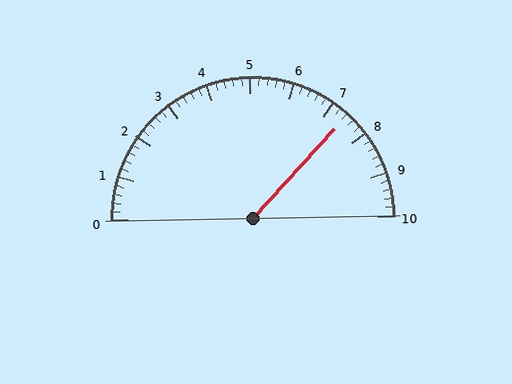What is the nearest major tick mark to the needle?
The nearest major tick mark is 7.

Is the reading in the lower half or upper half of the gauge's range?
The reading is in the upper half of the range (0 to 10).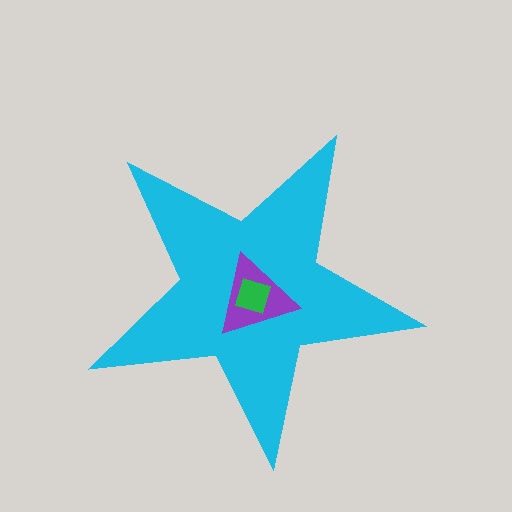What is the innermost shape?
The green diamond.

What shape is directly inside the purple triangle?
The green diamond.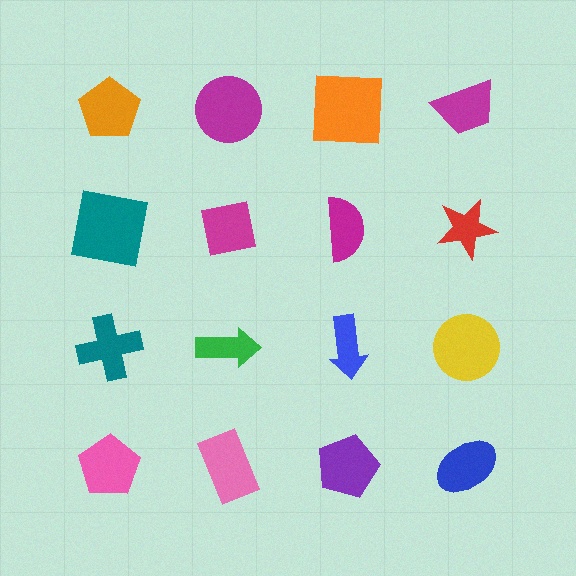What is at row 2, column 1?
A teal square.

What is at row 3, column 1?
A teal cross.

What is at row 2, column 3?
A magenta semicircle.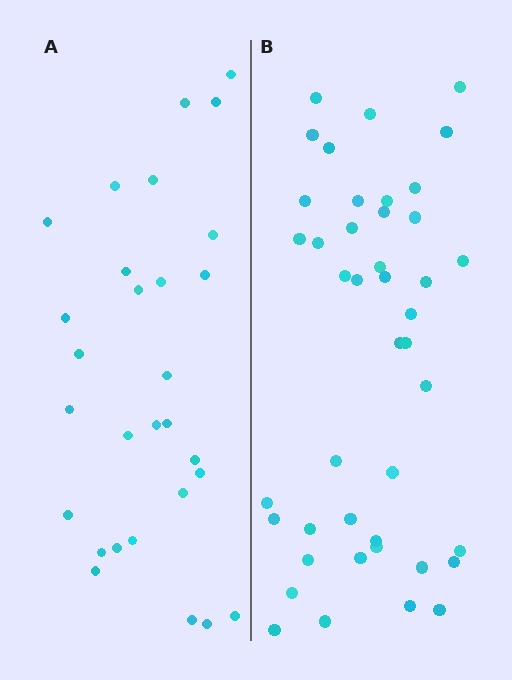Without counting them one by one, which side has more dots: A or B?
Region B (the right region) has more dots.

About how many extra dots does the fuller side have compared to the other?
Region B has approximately 15 more dots than region A.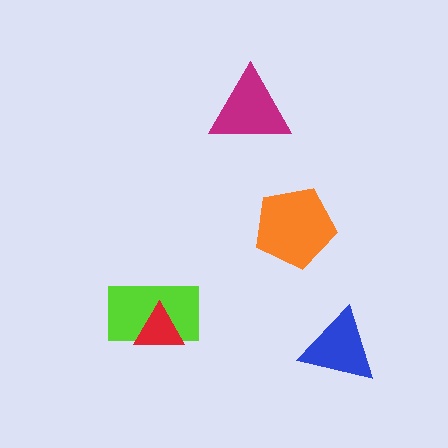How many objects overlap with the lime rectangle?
1 object overlaps with the lime rectangle.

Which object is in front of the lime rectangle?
The red triangle is in front of the lime rectangle.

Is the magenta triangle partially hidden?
No, no other shape covers it.